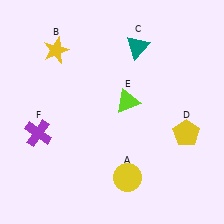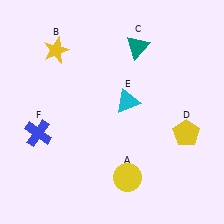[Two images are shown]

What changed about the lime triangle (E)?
In Image 1, E is lime. In Image 2, it changed to cyan.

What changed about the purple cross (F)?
In Image 1, F is purple. In Image 2, it changed to blue.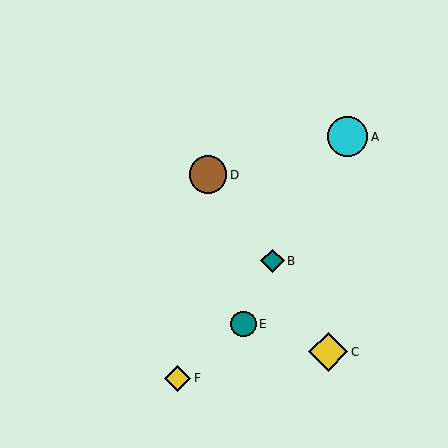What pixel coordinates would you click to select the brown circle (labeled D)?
Click at (208, 175) to select the brown circle D.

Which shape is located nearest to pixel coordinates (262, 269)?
The teal diamond (labeled B) at (272, 261) is nearest to that location.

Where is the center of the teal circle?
The center of the teal circle is at (243, 324).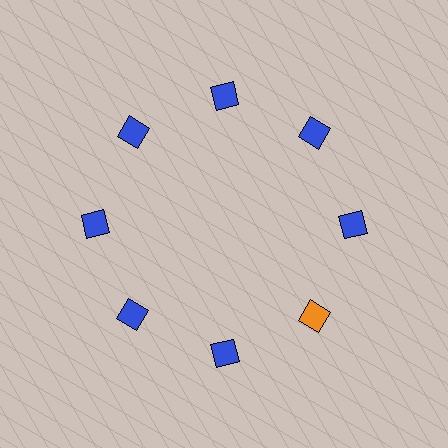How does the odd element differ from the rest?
It has a different color: orange instead of blue.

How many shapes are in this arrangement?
There are 8 shapes arranged in a ring pattern.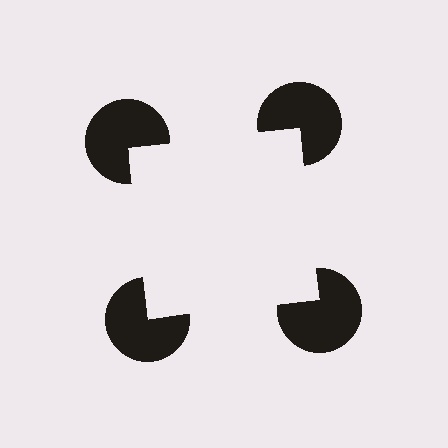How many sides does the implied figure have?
4 sides.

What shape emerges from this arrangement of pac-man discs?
An illusory square — its edges are inferred from the aligned wedge cuts in the pac-man discs, not physically drawn.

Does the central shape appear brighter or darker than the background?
It typically appears slightly brighter than the background, even though no actual brightness change is drawn.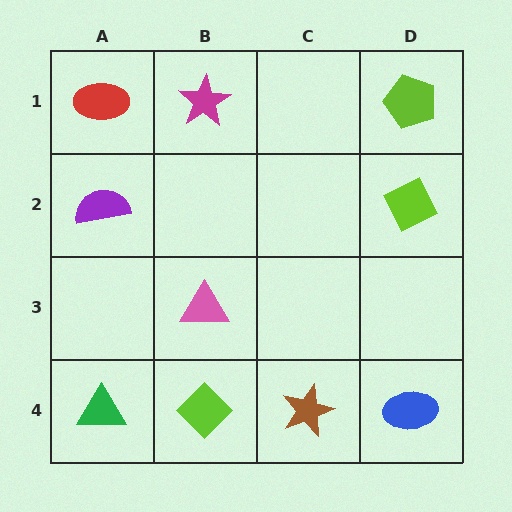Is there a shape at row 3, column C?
No, that cell is empty.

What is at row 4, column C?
A brown star.